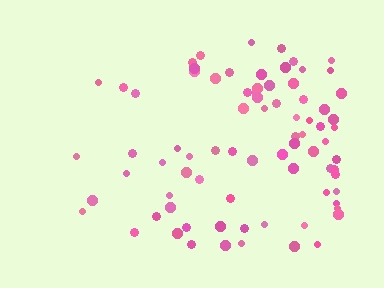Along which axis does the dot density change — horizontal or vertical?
Horizontal.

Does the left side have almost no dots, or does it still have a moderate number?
Still a moderate number, just noticeably fewer than the right.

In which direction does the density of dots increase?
From left to right, with the right side densest.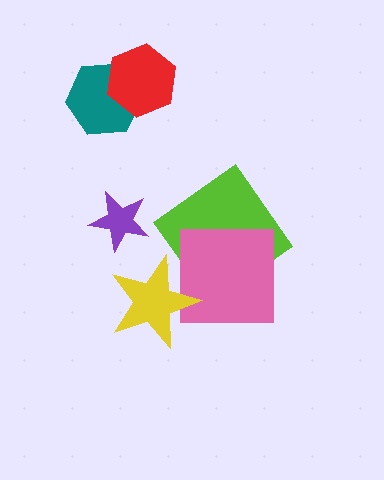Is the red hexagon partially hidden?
No, no other shape covers it.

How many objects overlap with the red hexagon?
1 object overlaps with the red hexagon.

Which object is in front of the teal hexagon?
The red hexagon is in front of the teal hexagon.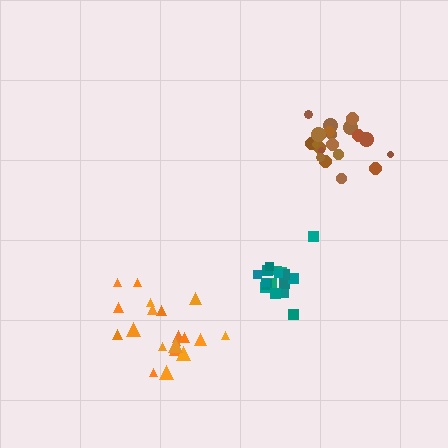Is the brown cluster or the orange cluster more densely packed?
Brown.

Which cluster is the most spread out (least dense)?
Orange.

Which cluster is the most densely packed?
Brown.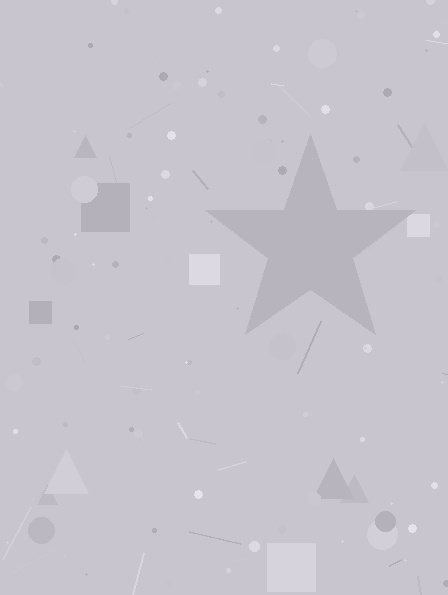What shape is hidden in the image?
A star is hidden in the image.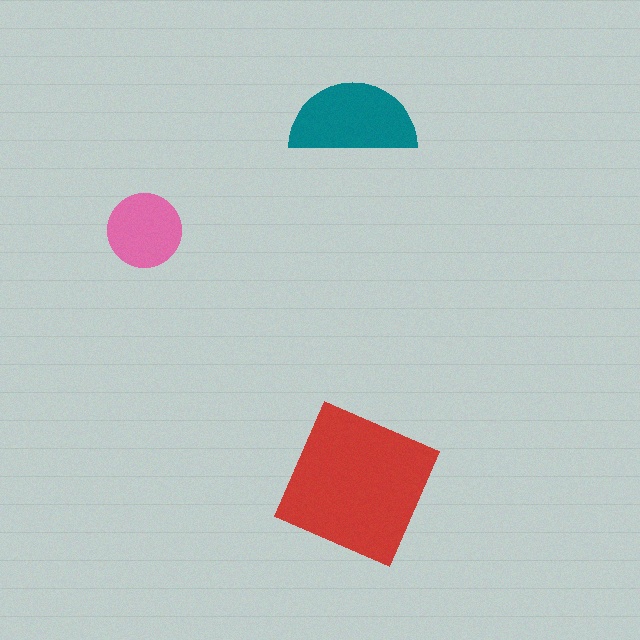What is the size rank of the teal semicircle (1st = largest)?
2nd.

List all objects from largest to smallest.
The red square, the teal semicircle, the pink circle.